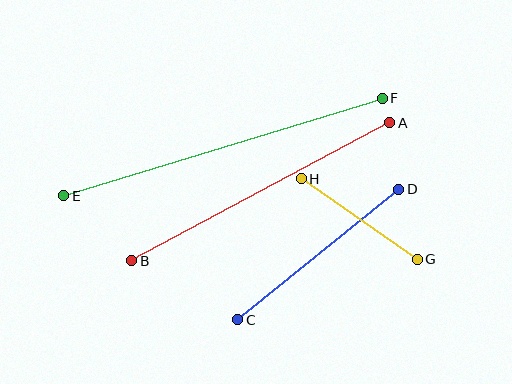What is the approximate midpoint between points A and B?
The midpoint is at approximately (261, 192) pixels.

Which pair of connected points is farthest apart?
Points E and F are farthest apart.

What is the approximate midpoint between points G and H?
The midpoint is at approximately (359, 219) pixels.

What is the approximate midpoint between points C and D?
The midpoint is at approximately (318, 255) pixels.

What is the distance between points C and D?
The distance is approximately 207 pixels.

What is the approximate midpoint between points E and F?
The midpoint is at approximately (223, 147) pixels.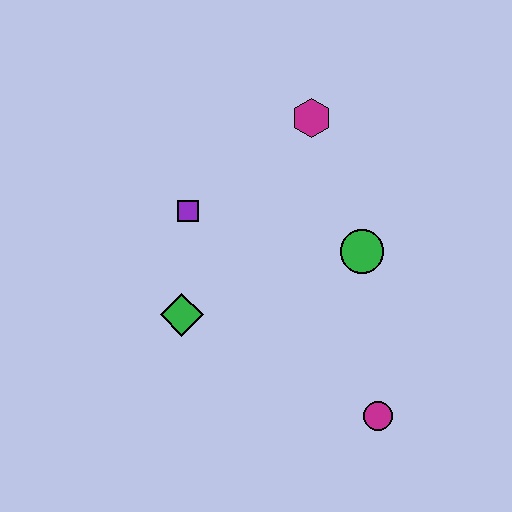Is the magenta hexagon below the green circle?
No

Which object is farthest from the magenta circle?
The magenta hexagon is farthest from the magenta circle.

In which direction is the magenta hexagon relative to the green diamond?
The magenta hexagon is above the green diamond.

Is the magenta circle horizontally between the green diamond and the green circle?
No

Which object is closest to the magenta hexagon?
The green circle is closest to the magenta hexagon.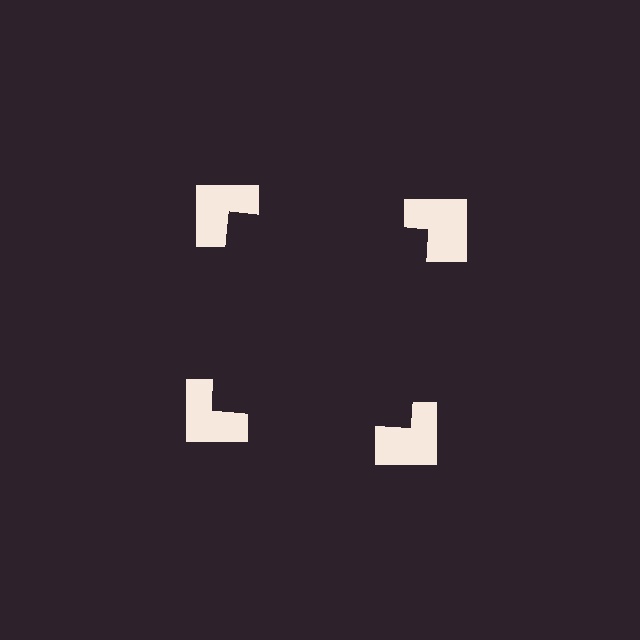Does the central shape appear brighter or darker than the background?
It typically appears slightly darker than the background, even though no actual brightness change is drawn.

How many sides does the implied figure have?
4 sides.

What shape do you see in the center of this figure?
An illusory square — its edges are inferred from the aligned wedge cuts in the notched squares, not physically drawn.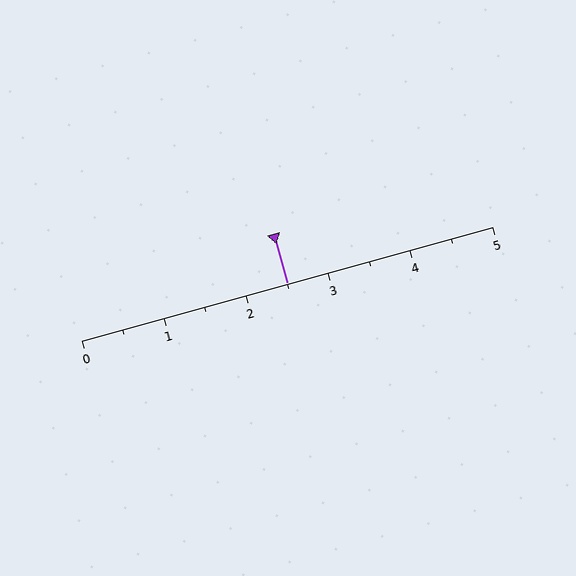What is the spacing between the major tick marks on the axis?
The major ticks are spaced 1 apart.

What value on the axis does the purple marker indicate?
The marker indicates approximately 2.5.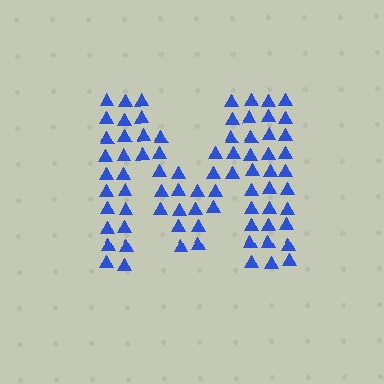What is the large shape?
The large shape is the letter M.